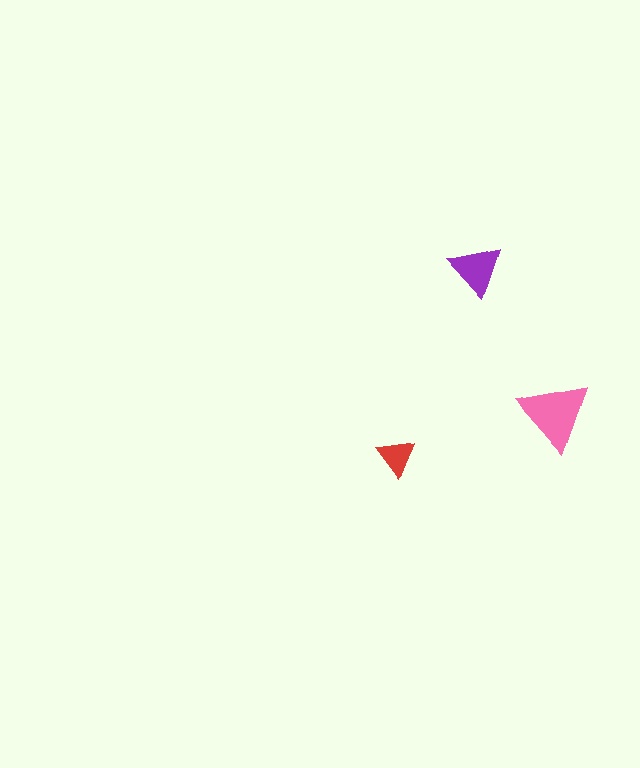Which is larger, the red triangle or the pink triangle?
The pink one.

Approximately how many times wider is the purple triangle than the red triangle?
About 1.5 times wider.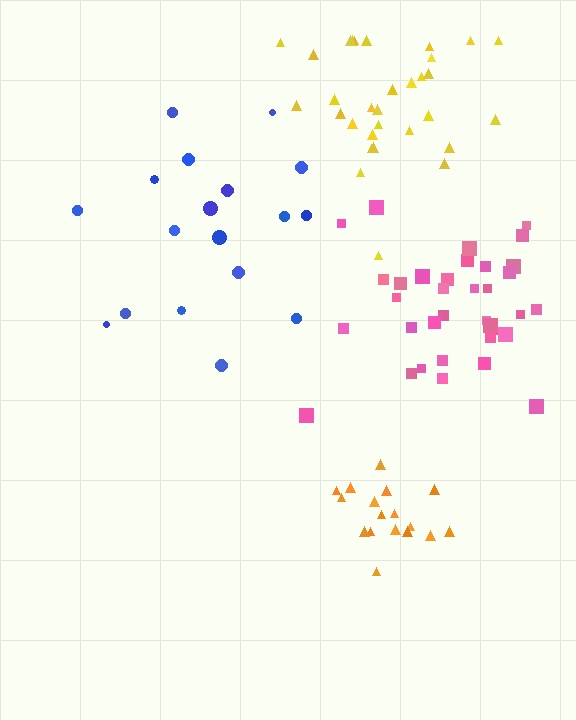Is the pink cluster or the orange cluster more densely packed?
Orange.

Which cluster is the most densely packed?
Orange.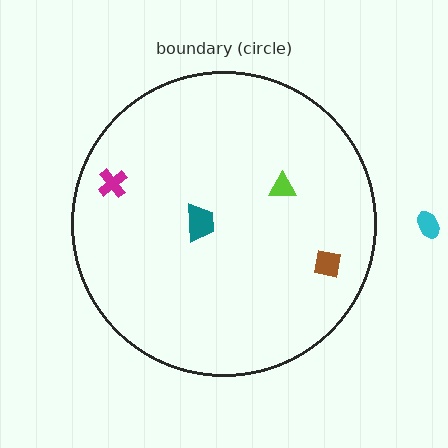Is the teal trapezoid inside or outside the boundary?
Inside.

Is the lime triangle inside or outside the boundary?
Inside.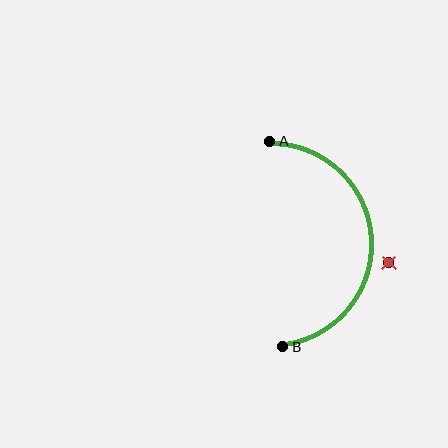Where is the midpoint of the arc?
The arc midpoint is the point on the curve farthest from the straight line joining A and B. It sits to the right of that line.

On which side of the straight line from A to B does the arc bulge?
The arc bulges to the right of the straight line connecting A and B.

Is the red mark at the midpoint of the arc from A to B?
No — the red mark does not lie on the arc at all. It sits slightly outside the curve.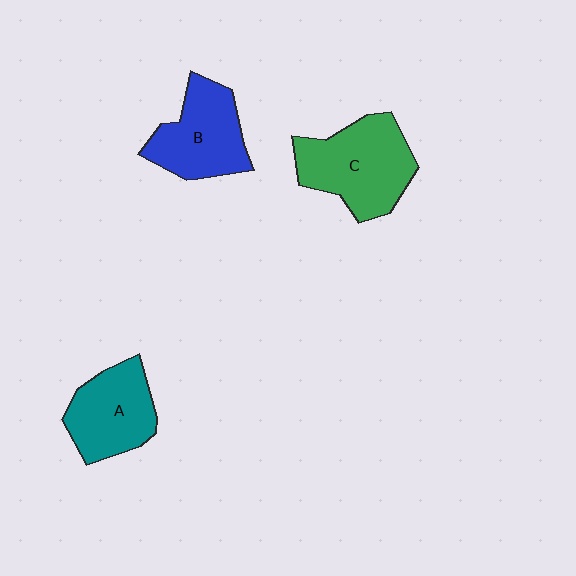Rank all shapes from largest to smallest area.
From largest to smallest: C (green), B (blue), A (teal).